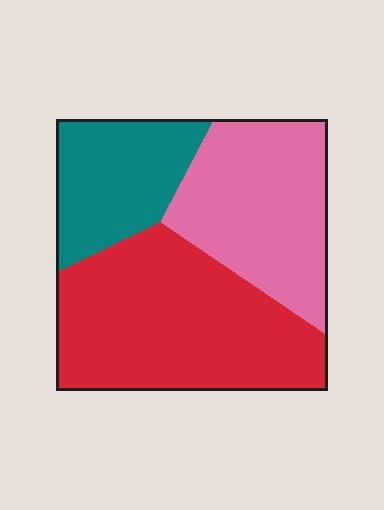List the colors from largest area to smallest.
From largest to smallest: red, pink, teal.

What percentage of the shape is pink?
Pink takes up about one third (1/3) of the shape.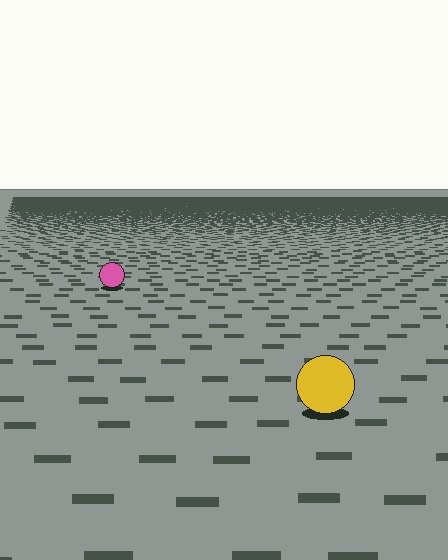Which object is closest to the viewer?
The yellow circle is closest. The texture marks near it are larger and more spread out.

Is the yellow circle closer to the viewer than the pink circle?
Yes. The yellow circle is closer — you can tell from the texture gradient: the ground texture is coarser near it.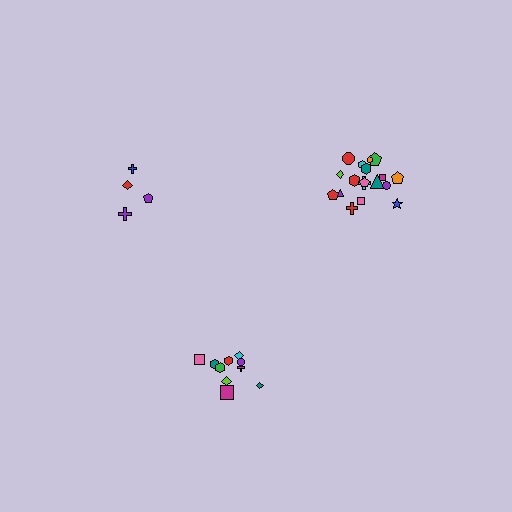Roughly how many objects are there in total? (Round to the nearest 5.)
Roughly 30 objects in total.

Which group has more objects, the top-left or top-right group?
The top-right group.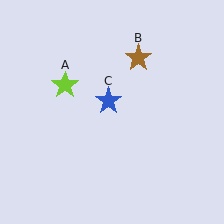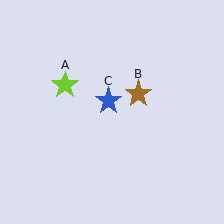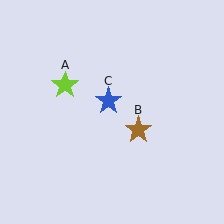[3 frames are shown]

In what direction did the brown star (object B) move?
The brown star (object B) moved down.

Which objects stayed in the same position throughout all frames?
Lime star (object A) and blue star (object C) remained stationary.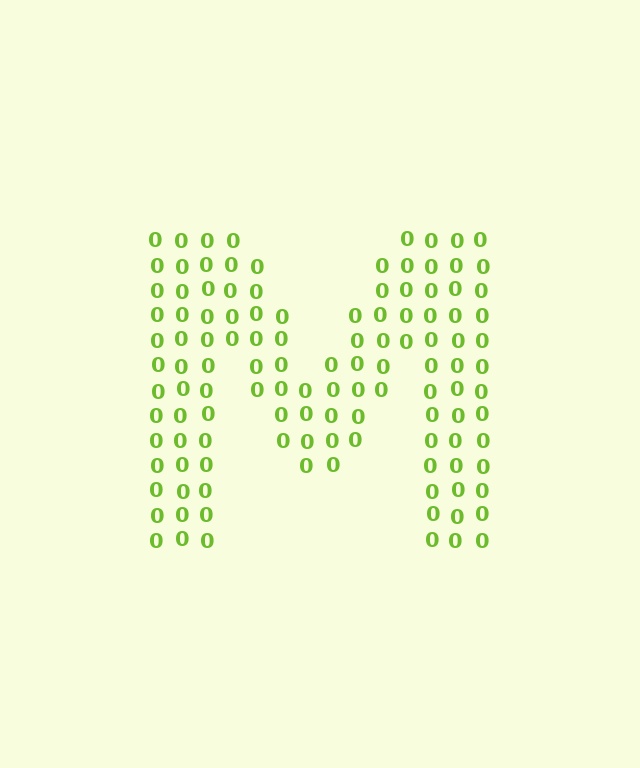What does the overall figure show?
The overall figure shows the letter M.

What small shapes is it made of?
It is made of small digit 0's.